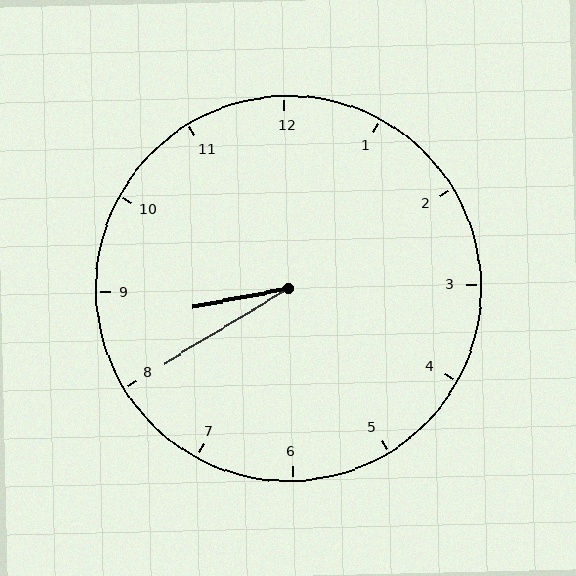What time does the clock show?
8:40.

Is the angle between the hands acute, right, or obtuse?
It is acute.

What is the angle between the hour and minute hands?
Approximately 20 degrees.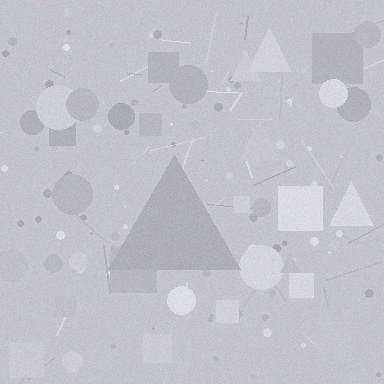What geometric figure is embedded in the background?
A triangle is embedded in the background.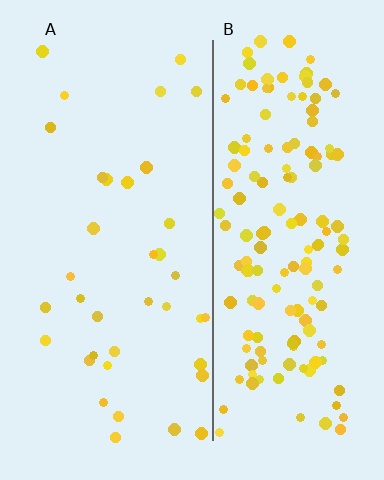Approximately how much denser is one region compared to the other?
Approximately 4.1× — region B over region A.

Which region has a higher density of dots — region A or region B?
B (the right).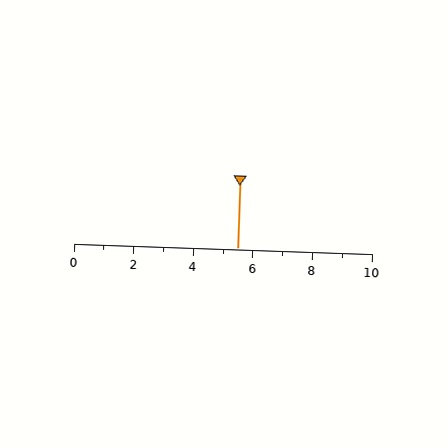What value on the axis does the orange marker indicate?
The marker indicates approximately 5.5.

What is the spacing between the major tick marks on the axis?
The major ticks are spaced 2 apart.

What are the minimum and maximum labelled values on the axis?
The axis runs from 0 to 10.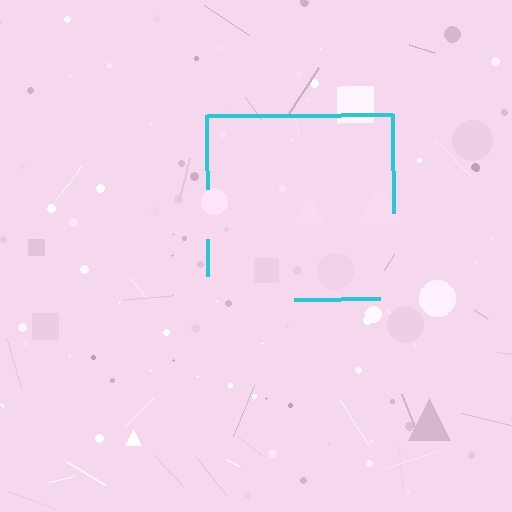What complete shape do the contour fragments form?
The contour fragments form a square.